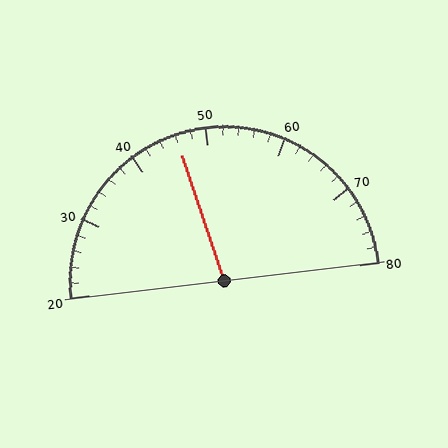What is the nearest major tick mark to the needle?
The nearest major tick mark is 50.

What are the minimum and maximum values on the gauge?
The gauge ranges from 20 to 80.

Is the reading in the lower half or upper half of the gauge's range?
The reading is in the lower half of the range (20 to 80).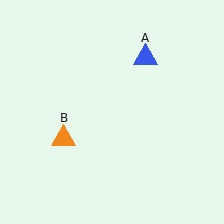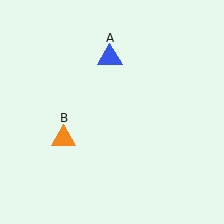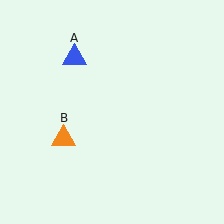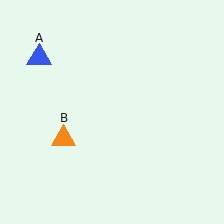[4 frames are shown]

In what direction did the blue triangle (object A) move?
The blue triangle (object A) moved left.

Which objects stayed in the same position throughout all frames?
Orange triangle (object B) remained stationary.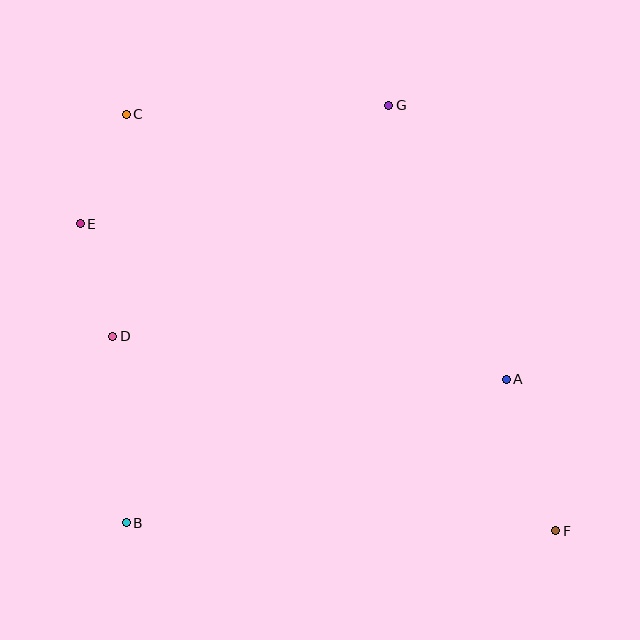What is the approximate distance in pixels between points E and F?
The distance between E and F is approximately 566 pixels.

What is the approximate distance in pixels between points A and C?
The distance between A and C is approximately 463 pixels.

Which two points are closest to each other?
Points D and E are closest to each other.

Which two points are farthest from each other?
Points C and F are farthest from each other.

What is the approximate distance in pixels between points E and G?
The distance between E and G is approximately 330 pixels.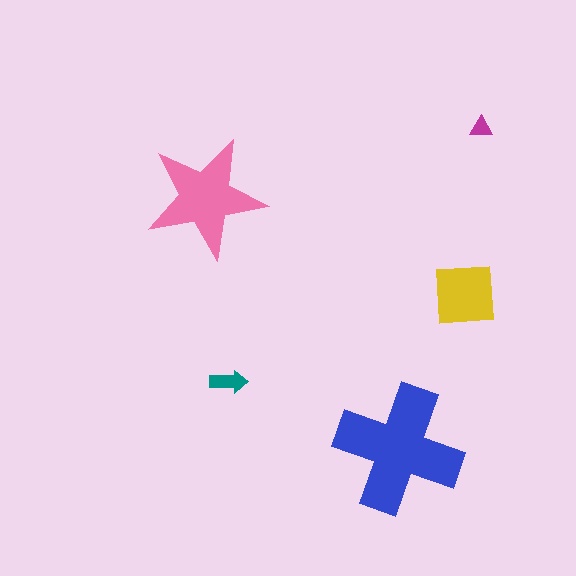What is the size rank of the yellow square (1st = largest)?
3rd.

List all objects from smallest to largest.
The magenta triangle, the teal arrow, the yellow square, the pink star, the blue cross.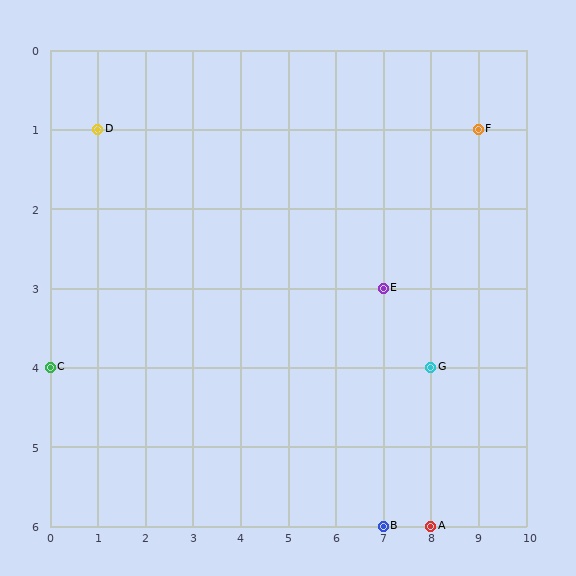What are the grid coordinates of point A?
Point A is at grid coordinates (8, 6).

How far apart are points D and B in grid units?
Points D and B are 6 columns and 5 rows apart (about 7.8 grid units diagonally).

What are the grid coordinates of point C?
Point C is at grid coordinates (0, 4).